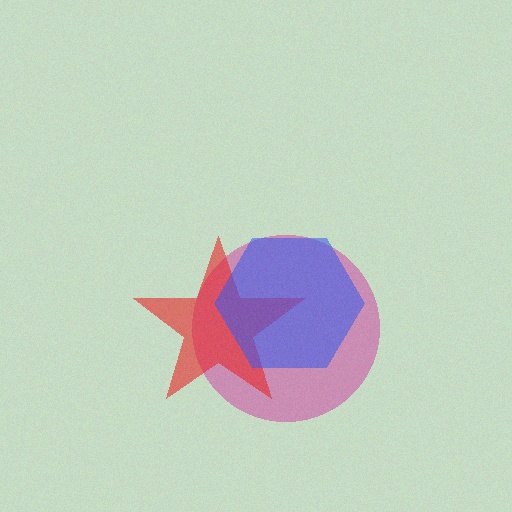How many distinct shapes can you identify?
There are 3 distinct shapes: a magenta circle, a red star, a blue hexagon.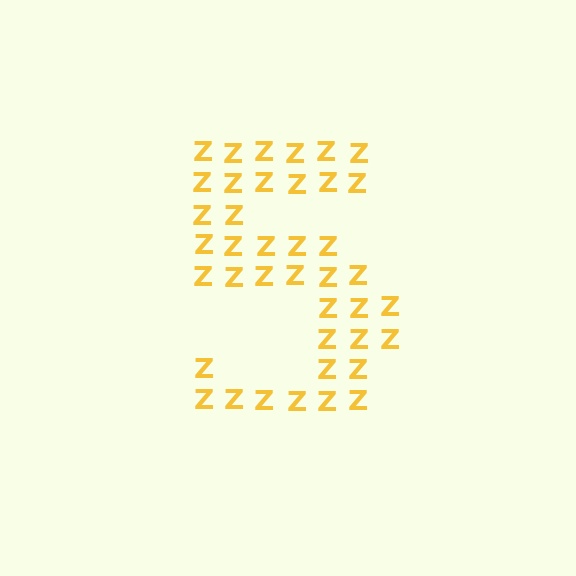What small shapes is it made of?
It is made of small letter Z's.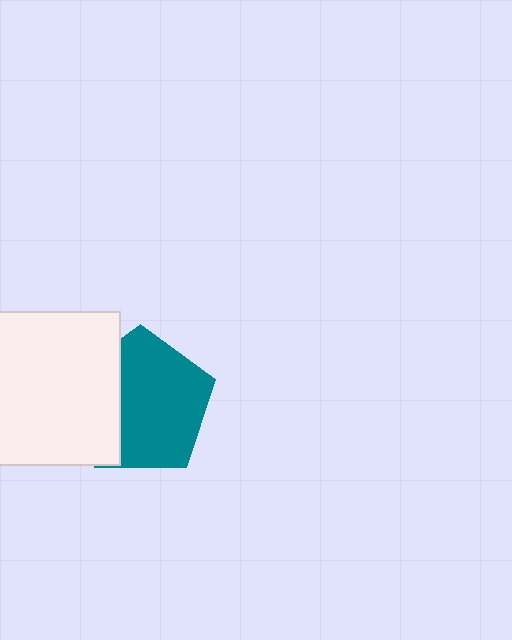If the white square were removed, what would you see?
You would see the complete teal pentagon.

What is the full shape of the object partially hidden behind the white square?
The partially hidden object is a teal pentagon.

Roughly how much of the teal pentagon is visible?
Most of it is visible (roughly 68%).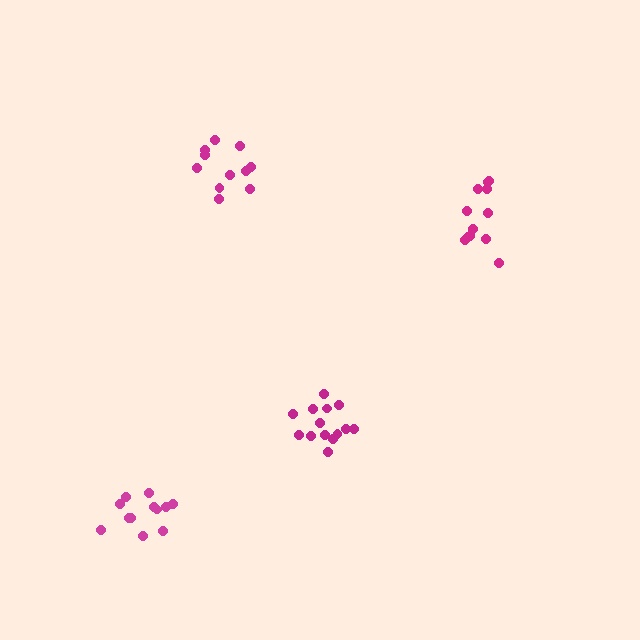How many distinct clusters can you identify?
There are 4 distinct clusters.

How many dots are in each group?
Group 1: 11 dots, Group 2: 12 dots, Group 3: 14 dots, Group 4: 12 dots (49 total).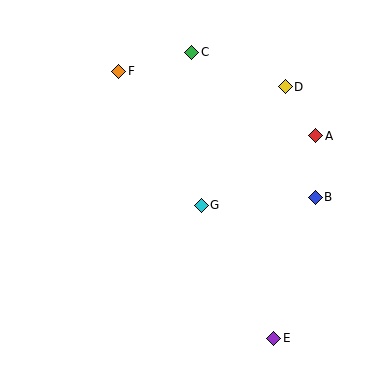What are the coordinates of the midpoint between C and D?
The midpoint between C and D is at (238, 70).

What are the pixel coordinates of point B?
Point B is at (315, 197).